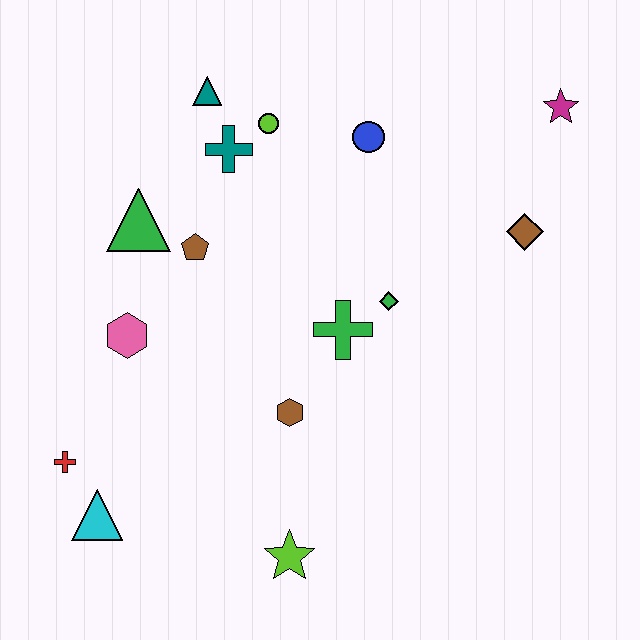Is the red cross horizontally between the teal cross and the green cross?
No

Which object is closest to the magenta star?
The brown diamond is closest to the magenta star.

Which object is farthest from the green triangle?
The magenta star is farthest from the green triangle.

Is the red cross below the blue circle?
Yes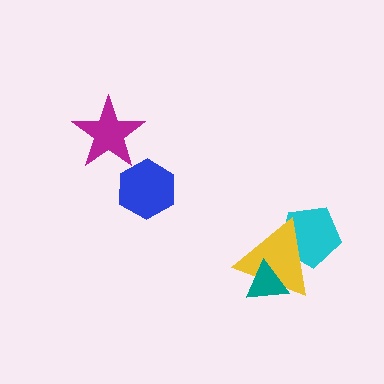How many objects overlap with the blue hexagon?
0 objects overlap with the blue hexagon.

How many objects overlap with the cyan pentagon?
1 object overlaps with the cyan pentagon.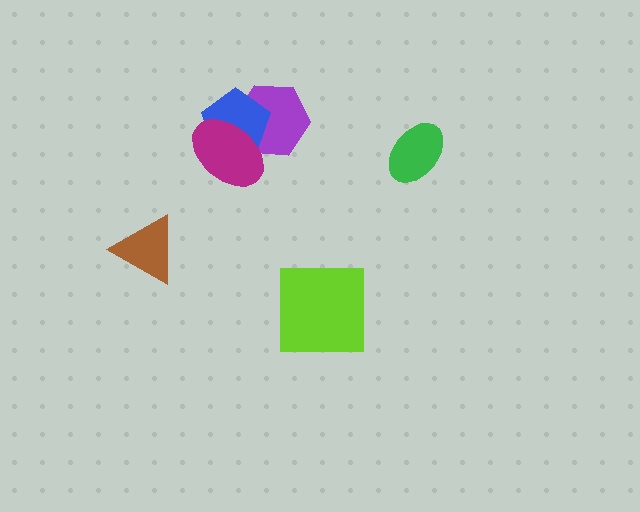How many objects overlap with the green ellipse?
0 objects overlap with the green ellipse.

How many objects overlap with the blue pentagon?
2 objects overlap with the blue pentagon.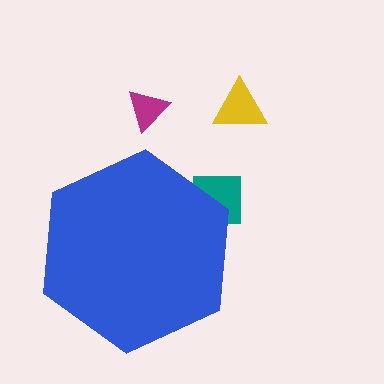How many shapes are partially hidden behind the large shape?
1 shape is partially hidden.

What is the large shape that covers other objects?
A blue hexagon.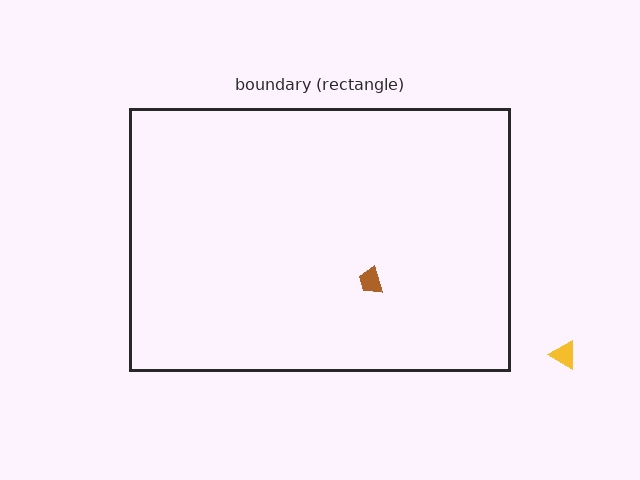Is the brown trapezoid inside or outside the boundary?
Inside.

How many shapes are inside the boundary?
1 inside, 1 outside.